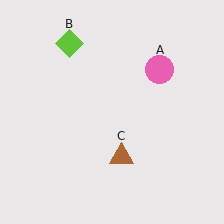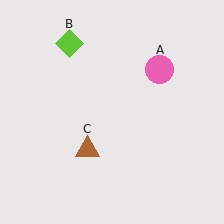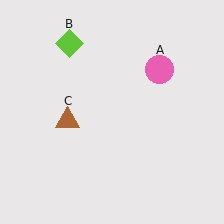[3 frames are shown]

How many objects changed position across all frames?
1 object changed position: brown triangle (object C).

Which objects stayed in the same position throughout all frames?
Pink circle (object A) and lime diamond (object B) remained stationary.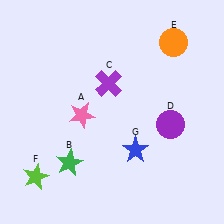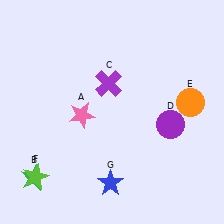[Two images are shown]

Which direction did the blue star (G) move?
The blue star (G) moved down.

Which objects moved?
The objects that moved are: the green star (B), the orange circle (E), the blue star (G).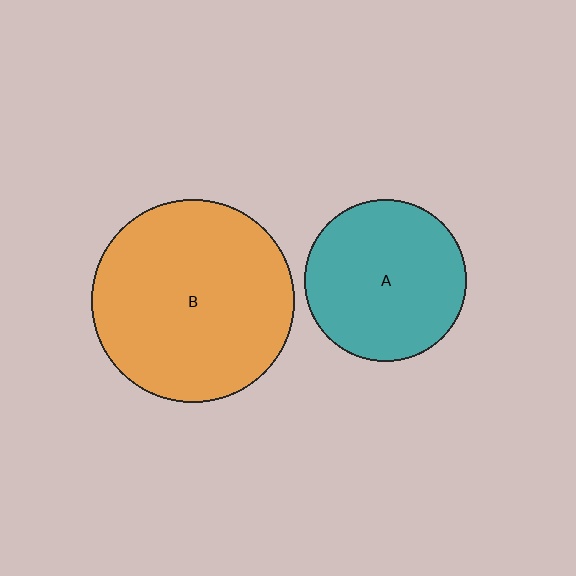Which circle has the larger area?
Circle B (orange).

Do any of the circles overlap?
No, none of the circles overlap.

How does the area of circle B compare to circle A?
Approximately 1.6 times.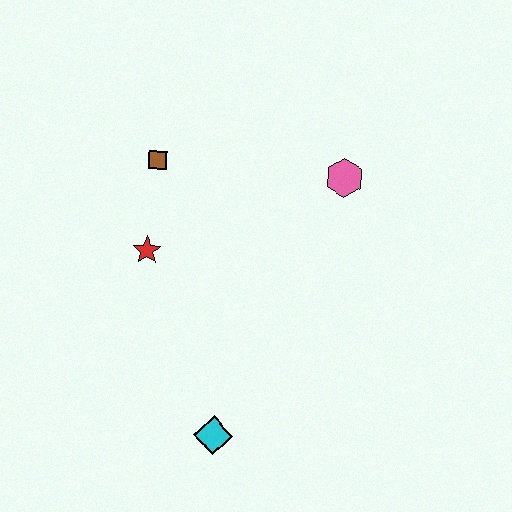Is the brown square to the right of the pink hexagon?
No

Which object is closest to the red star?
The brown square is closest to the red star.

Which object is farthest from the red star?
The pink hexagon is farthest from the red star.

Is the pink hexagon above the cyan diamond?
Yes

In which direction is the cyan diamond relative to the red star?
The cyan diamond is below the red star.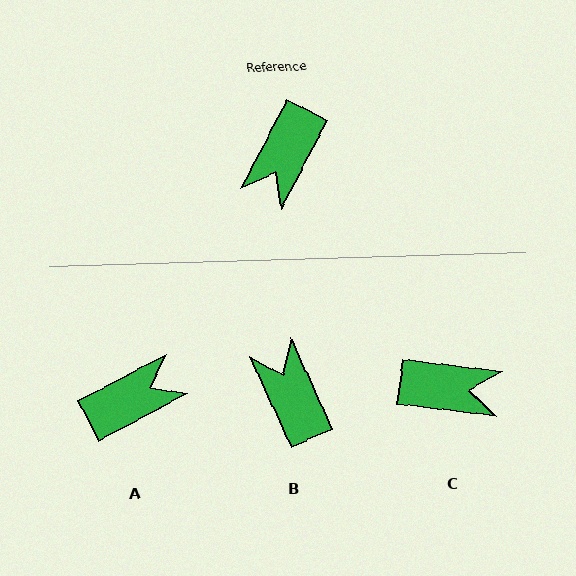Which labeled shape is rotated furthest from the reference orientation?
A, about 145 degrees away.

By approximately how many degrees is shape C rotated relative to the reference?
Approximately 111 degrees counter-clockwise.